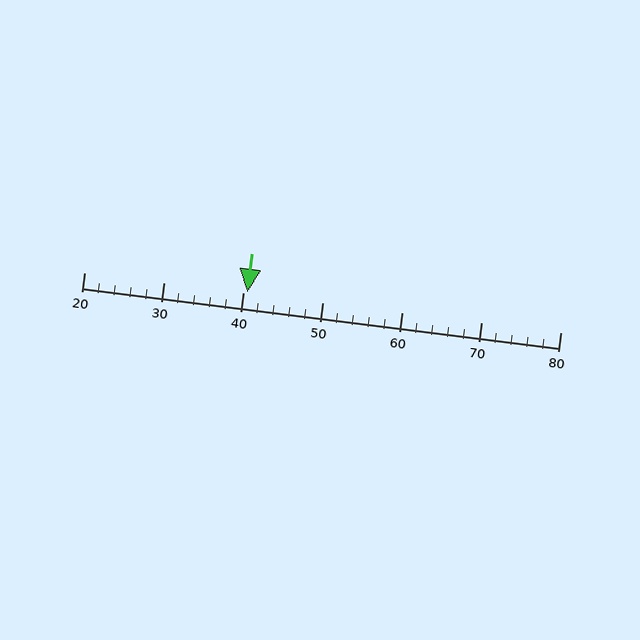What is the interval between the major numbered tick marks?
The major tick marks are spaced 10 units apart.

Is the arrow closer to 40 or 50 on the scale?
The arrow is closer to 40.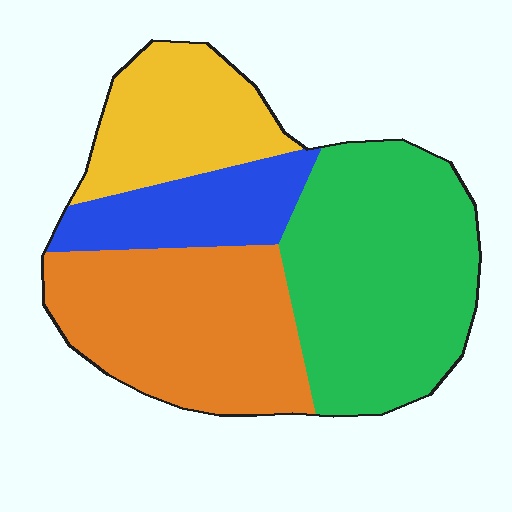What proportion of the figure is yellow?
Yellow takes up about one sixth (1/6) of the figure.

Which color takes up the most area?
Green, at roughly 35%.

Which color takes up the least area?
Blue, at roughly 15%.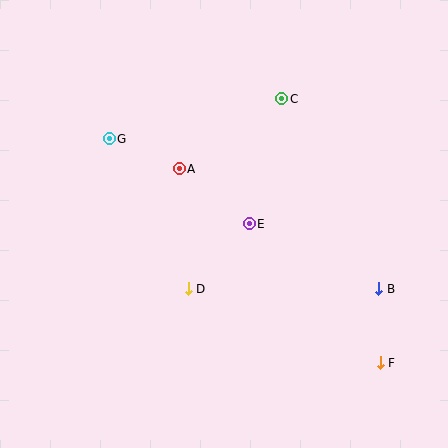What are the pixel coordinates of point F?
Point F is at (380, 363).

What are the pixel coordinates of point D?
Point D is at (188, 289).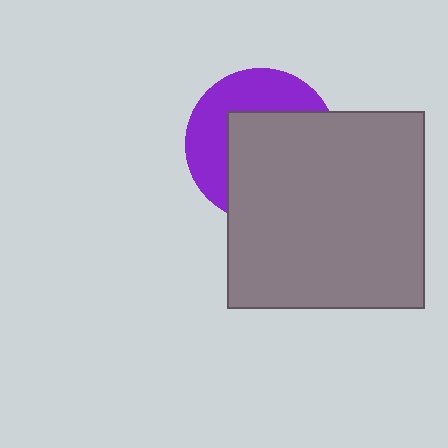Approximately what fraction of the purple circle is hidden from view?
Roughly 58% of the purple circle is hidden behind the gray square.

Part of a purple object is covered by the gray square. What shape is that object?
It is a circle.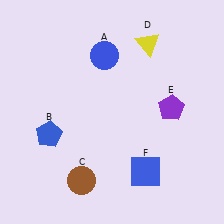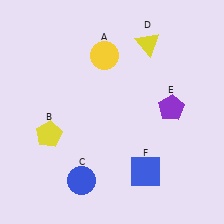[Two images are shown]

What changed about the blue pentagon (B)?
In Image 1, B is blue. In Image 2, it changed to yellow.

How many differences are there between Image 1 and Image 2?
There are 3 differences between the two images.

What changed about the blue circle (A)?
In Image 1, A is blue. In Image 2, it changed to yellow.